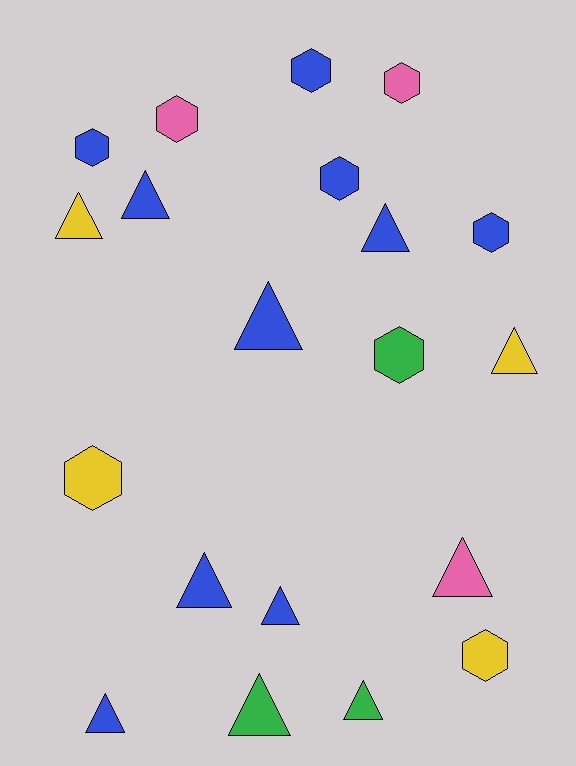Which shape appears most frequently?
Triangle, with 11 objects.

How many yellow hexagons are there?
There are 2 yellow hexagons.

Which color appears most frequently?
Blue, with 10 objects.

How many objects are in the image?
There are 20 objects.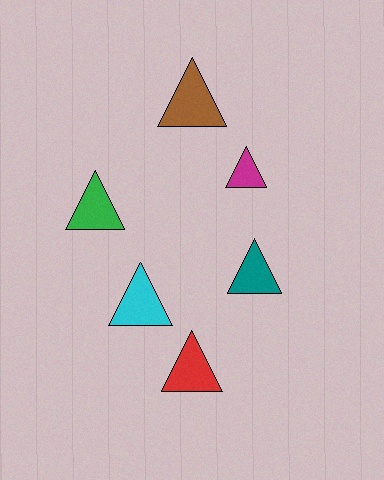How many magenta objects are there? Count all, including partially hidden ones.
There is 1 magenta object.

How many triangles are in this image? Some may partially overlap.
There are 6 triangles.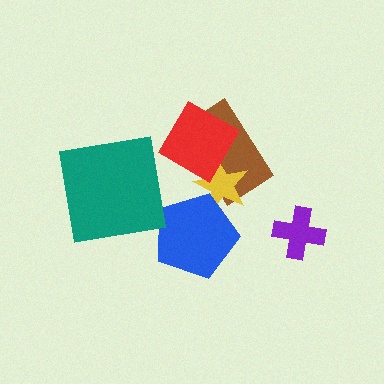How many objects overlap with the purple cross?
0 objects overlap with the purple cross.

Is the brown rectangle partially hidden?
Yes, it is partially covered by another shape.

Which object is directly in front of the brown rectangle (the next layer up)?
The yellow star is directly in front of the brown rectangle.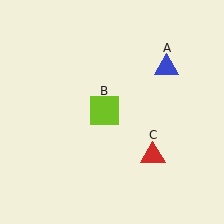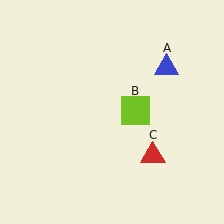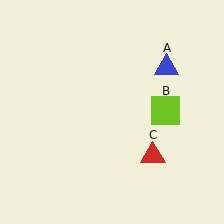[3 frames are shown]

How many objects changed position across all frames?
1 object changed position: lime square (object B).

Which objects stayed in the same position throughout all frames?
Blue triangle (object A) and red triangle (object C) remained stationary.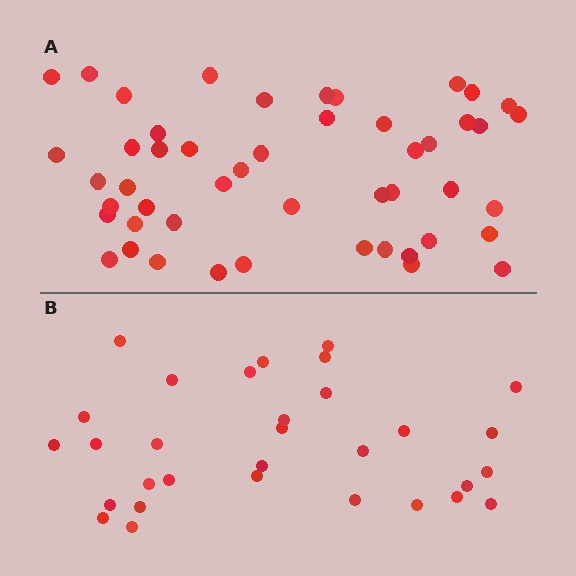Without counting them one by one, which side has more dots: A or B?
Region A (the top region) has more dots.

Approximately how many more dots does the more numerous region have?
Region A has approximately 20 more dots than region B.